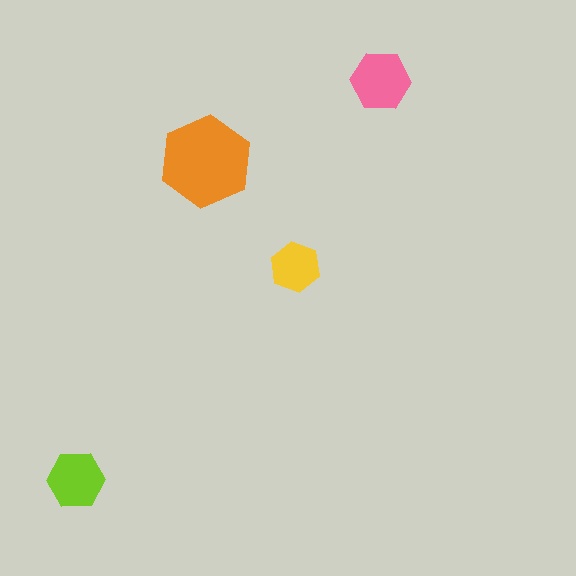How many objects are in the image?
There are 4 objects in the image.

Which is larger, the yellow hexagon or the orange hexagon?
The orange one.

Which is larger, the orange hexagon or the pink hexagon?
The orange one.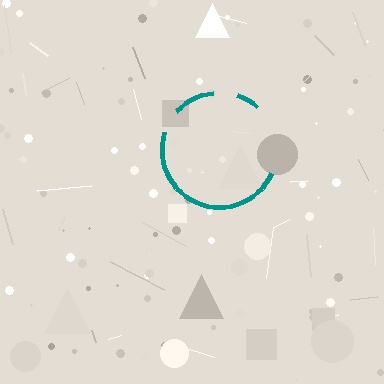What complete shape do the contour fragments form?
The contour fragments form a circle.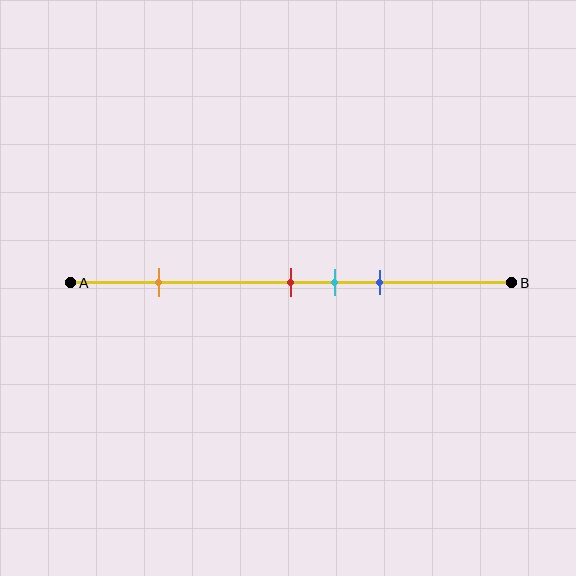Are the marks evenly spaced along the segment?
No, the marks are not evenly spaced.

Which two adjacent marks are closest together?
The red and cyan marks are the closest adjacent pair.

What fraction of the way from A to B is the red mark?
The red mark is approximately 50% (0.5) of the way from A to B.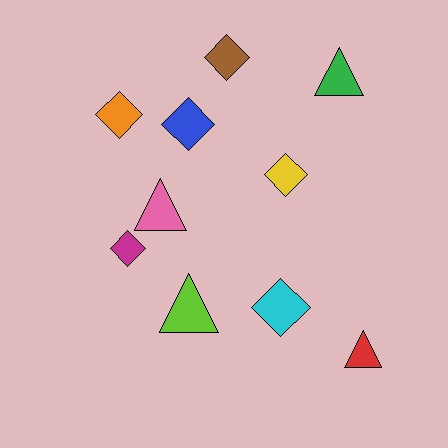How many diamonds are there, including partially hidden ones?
There are 6 diamonds.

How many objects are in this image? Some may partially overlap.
There are 10 objects.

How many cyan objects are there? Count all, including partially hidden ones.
There is 1 cyan object.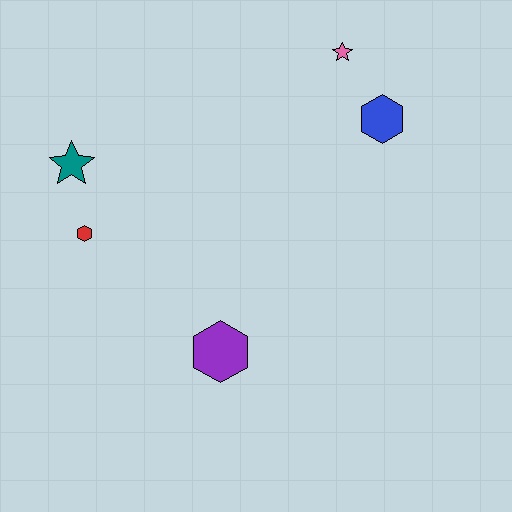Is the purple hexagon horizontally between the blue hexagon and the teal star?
Yes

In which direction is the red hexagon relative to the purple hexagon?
The red hexagon is to the left of the purple hexagon.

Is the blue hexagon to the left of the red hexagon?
No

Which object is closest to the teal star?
The red hexagon is closest to the teal star.